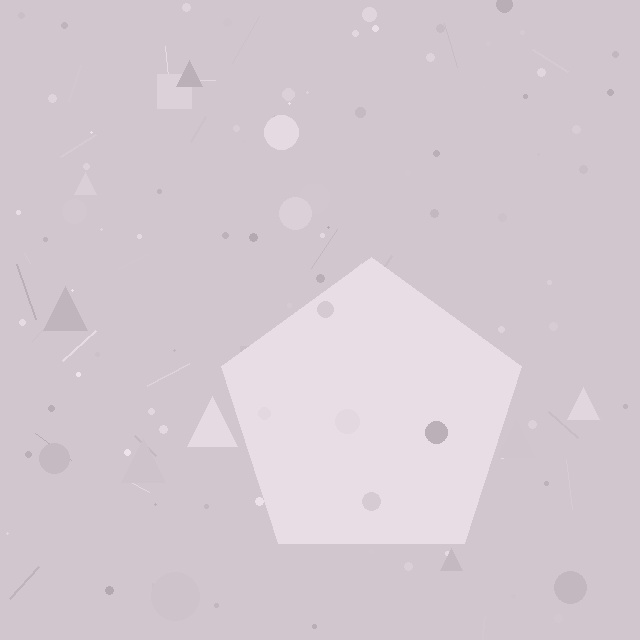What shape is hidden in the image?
A pentagon is hidden in the image.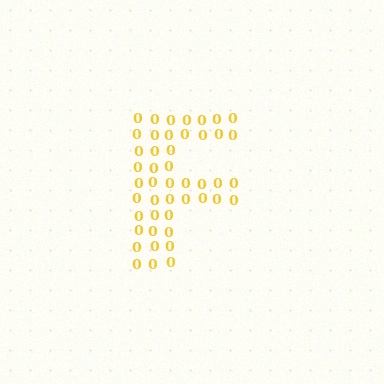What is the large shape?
The large shape is the letter F.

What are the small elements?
The small elements are digit 0's.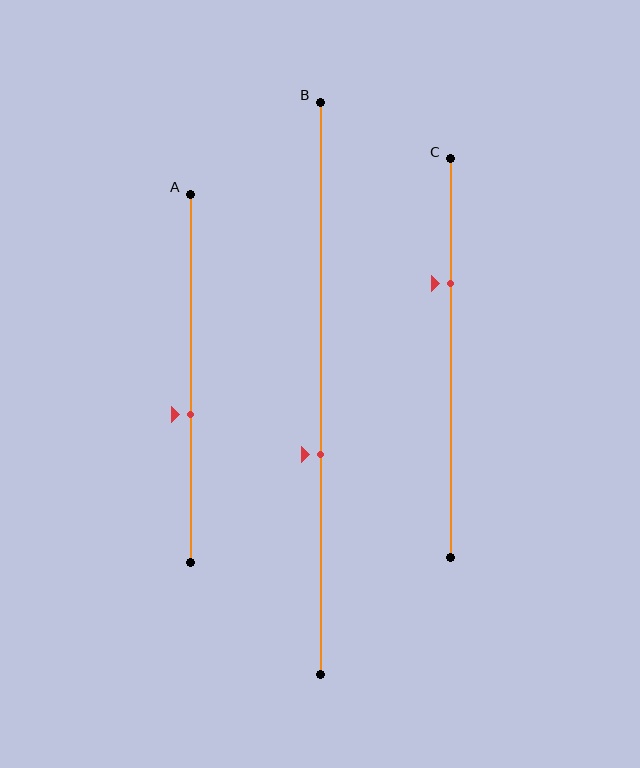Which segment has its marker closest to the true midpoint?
Segment A has its marker closest to the true midpoint.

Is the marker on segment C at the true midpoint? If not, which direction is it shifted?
No, the marker on segment C is shifted upward by about 19% of the segment length.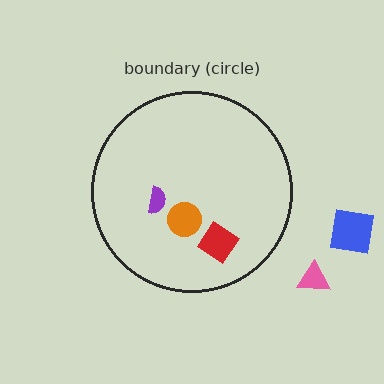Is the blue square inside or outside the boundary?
Outside.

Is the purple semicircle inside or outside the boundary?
Inside.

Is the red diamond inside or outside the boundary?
Inside.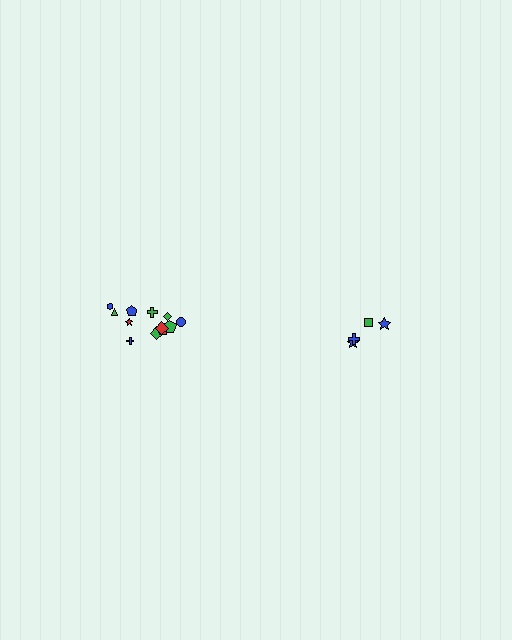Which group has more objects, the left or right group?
The left group.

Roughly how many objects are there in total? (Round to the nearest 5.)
Roughly 15 objects in total.